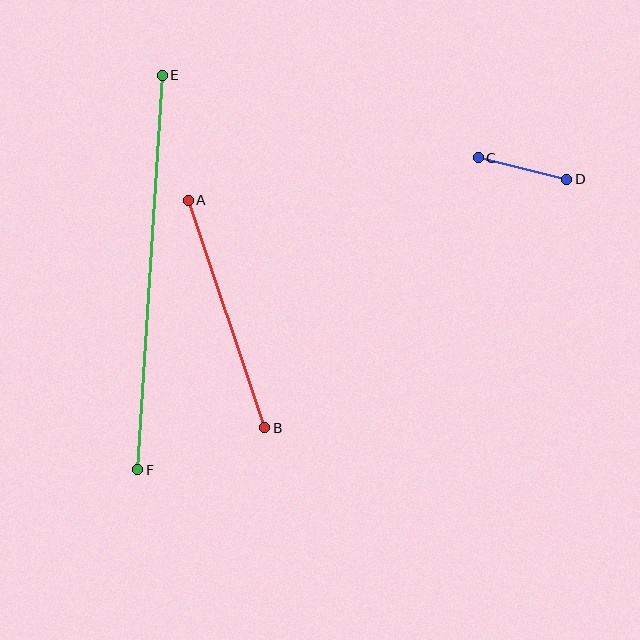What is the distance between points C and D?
The distance is approximately 91 pixels.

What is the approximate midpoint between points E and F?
The midpoint is at approximately (150, 273) pixels.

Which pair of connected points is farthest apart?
Points E and F are farthest apart.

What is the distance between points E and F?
The distance is approximately 395 pixels.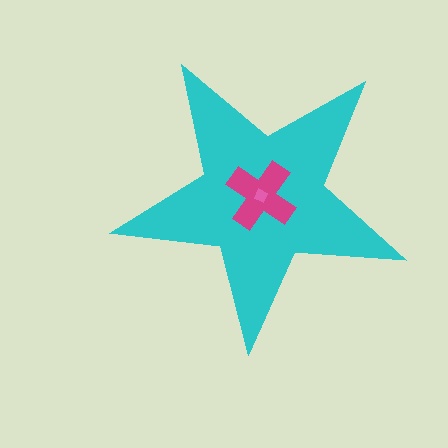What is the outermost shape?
The cyan star.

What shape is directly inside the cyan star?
The magenta cross.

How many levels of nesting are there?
3.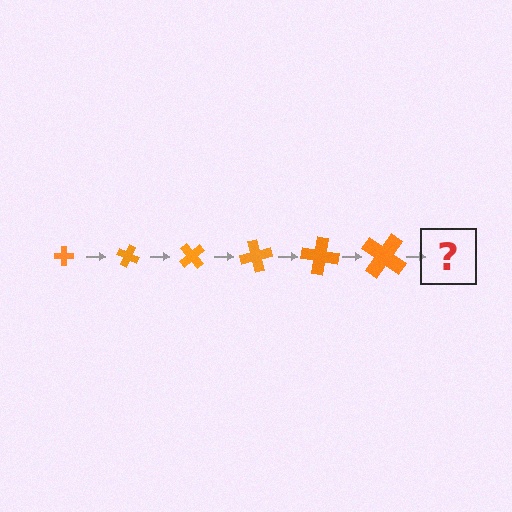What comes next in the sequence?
The next element should be a cross, larger than the previous one and rotated 150 degrees from the start.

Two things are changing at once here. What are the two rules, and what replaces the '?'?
The two rules are that the cross grows larger each step and it rotates 25 degrees each step. The '?' should be a cross, larger than the previous one and rotated 150 degrees from the start.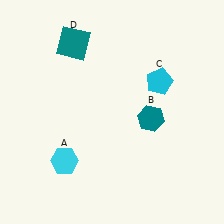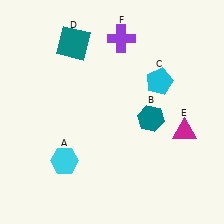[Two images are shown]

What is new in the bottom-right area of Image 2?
A magenta triangle (E) was added in the bottom-right area of Image 2.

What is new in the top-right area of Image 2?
A purple cross (F) was added in the top-right area of Image 2.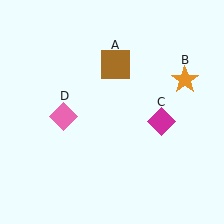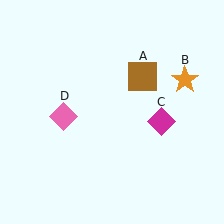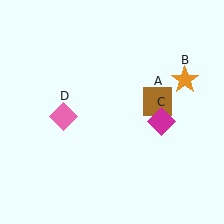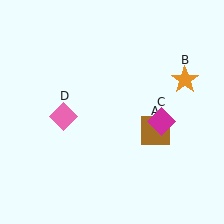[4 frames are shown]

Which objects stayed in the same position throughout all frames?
Orange star (object B) and magenta diamond (object C) and pink diamond (object D) remained stationary.